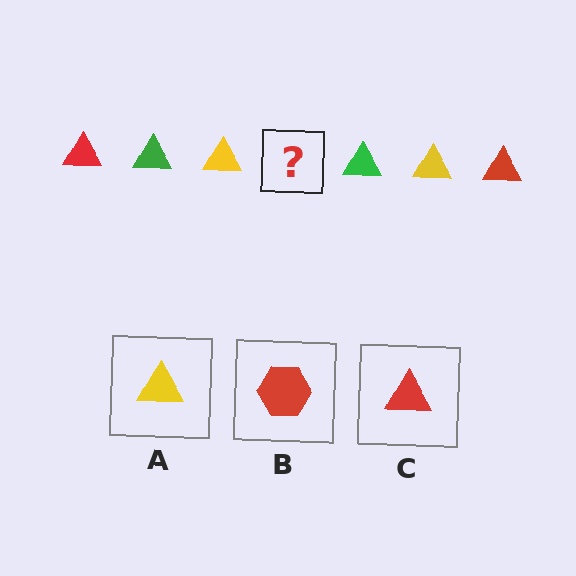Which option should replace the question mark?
Option C.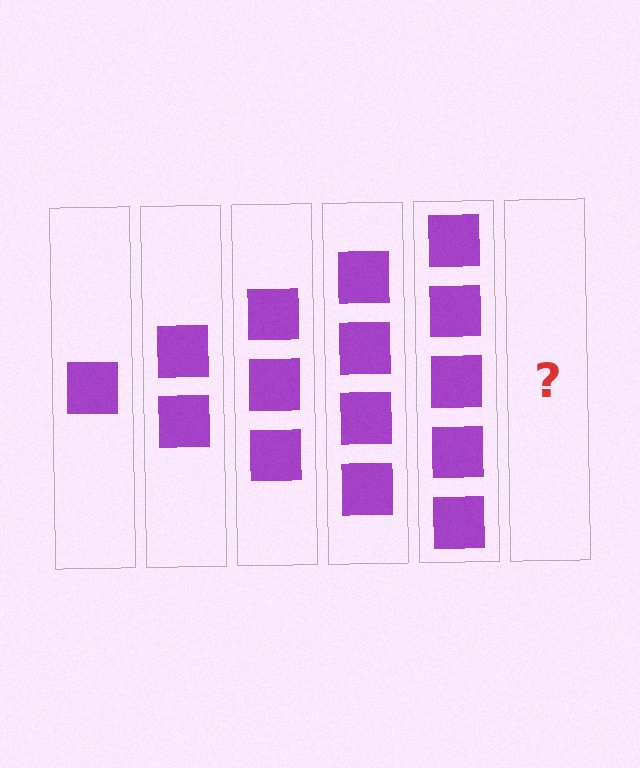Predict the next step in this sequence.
The next step is 6 squares.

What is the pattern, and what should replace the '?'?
The pattern is that each step adds one more square. The '?' should be 6 squares.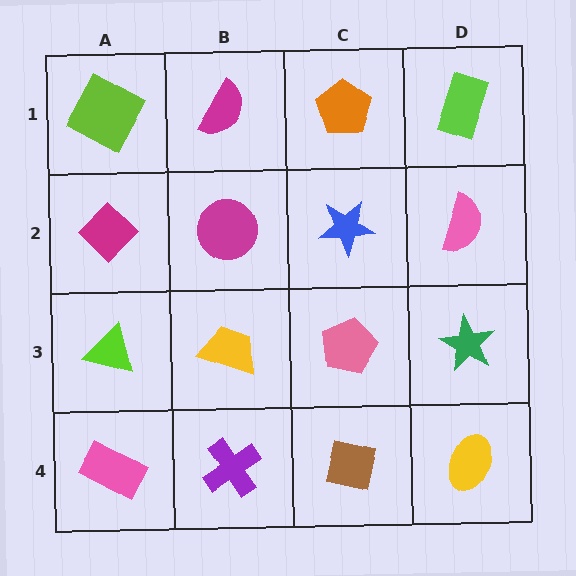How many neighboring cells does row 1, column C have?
3.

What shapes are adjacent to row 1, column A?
A magenta diamond (row 2, column A), a magenta semicircle (row 1, column B).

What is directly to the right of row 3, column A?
A yellow trapezoid.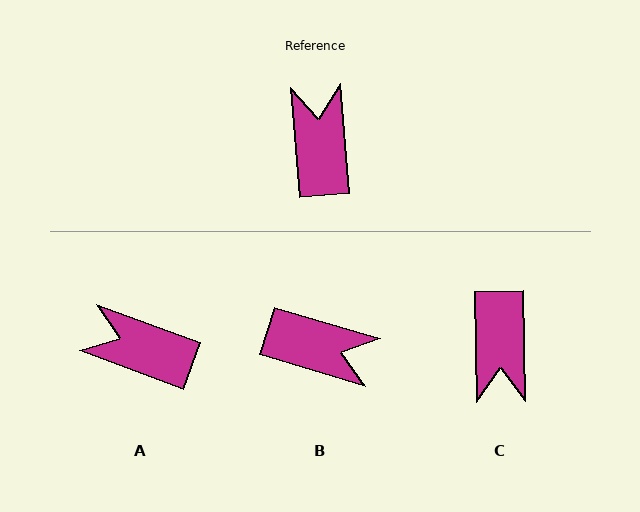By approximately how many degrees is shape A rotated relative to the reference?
Approximately 65 degrees counter-clockwise.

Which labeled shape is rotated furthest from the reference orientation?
C, about 176 degrees away.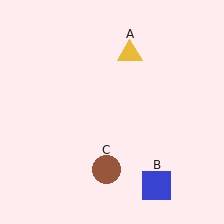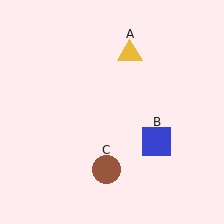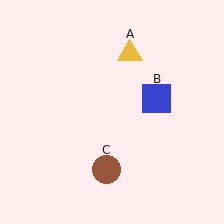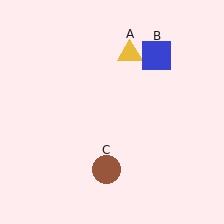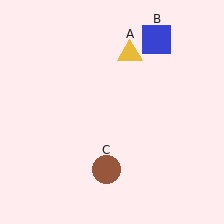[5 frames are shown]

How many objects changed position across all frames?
1 object changed position: blue square (object B).